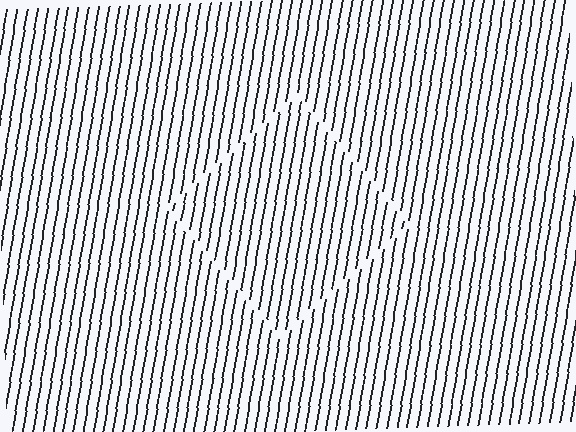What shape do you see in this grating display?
An illusory square. The interior of the shape contains the same grating, shifted by half a period — the contour is defined by the phase discontinuity where line-ends from the inner and outer gratings abut.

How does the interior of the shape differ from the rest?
The interior of the shape contains the same grating, shifted by half a period — the contour is defined by the phase discontinuity where line-ends from the inner and outer gratings abut.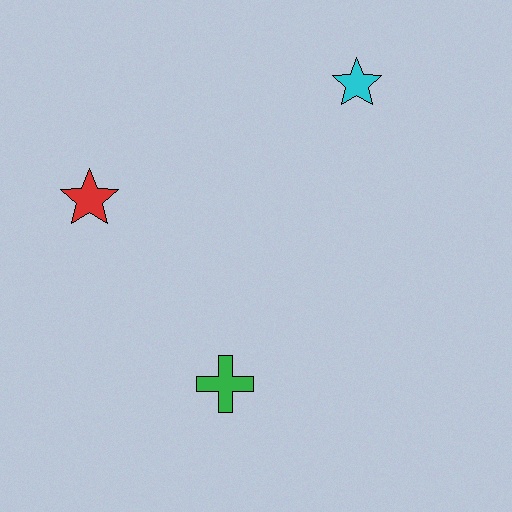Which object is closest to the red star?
The green cross is closest to the red star.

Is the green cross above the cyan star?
No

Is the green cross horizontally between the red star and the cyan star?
Yes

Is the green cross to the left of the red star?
No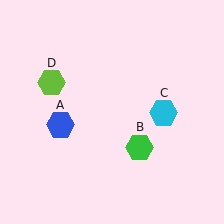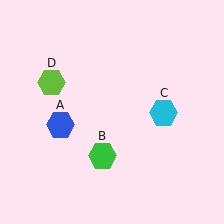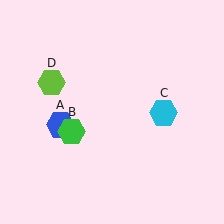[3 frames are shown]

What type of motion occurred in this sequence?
The green hexagon (object B) rotated clockwise around the center of the scene.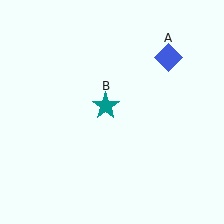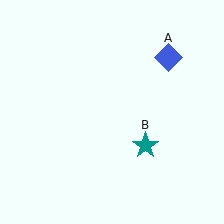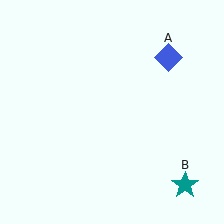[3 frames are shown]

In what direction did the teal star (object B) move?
The teal star (object B) moved down and to the right.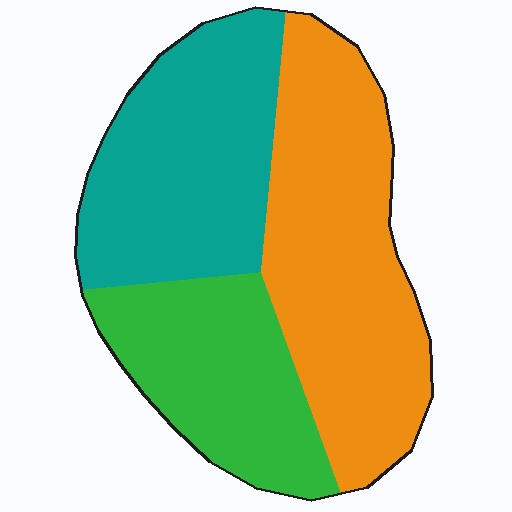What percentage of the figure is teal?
Teal covers around 35% of the figure.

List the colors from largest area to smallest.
From largest to smallest: orange, teal, green.